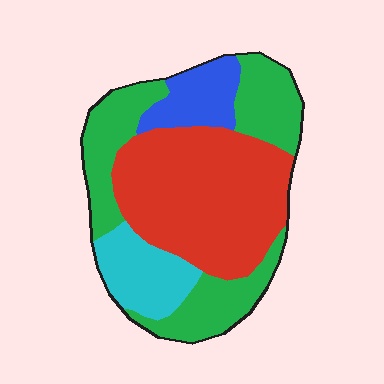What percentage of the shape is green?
Green covers about 35% of the shape.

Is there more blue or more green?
Green.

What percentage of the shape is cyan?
Cyan takes up less than a quarter of the shape.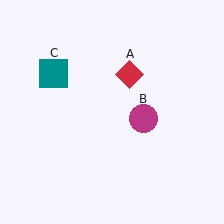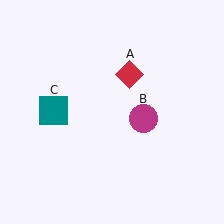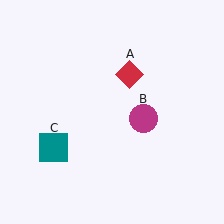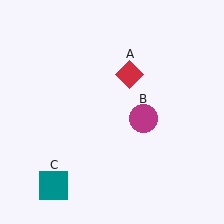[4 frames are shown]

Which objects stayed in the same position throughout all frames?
Red diamond (object A) and magenta circle (object B) remained stationary.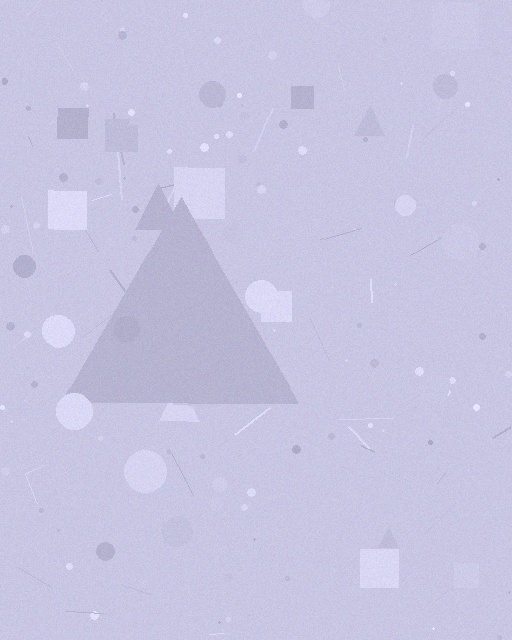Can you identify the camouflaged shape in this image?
The camouflaged shape is a triangle.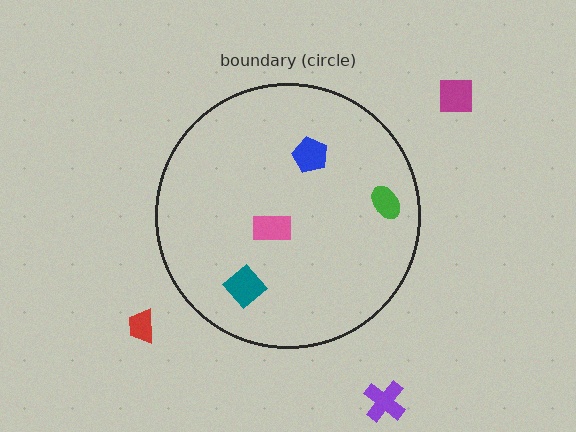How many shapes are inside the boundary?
4 inside, 3 outside.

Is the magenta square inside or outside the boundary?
Outside.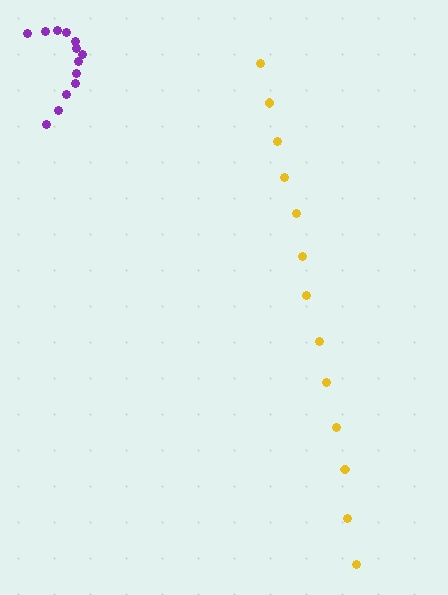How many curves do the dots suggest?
There are 2 distinct paths.